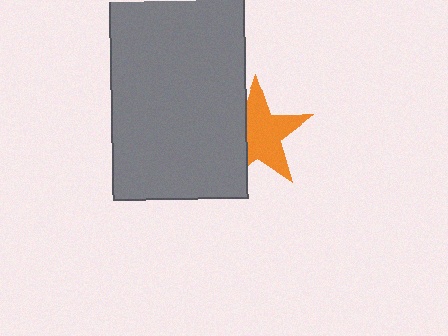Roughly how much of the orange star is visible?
Most of it is visible (roughly 67%).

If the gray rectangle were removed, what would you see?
You would see the complete orange star.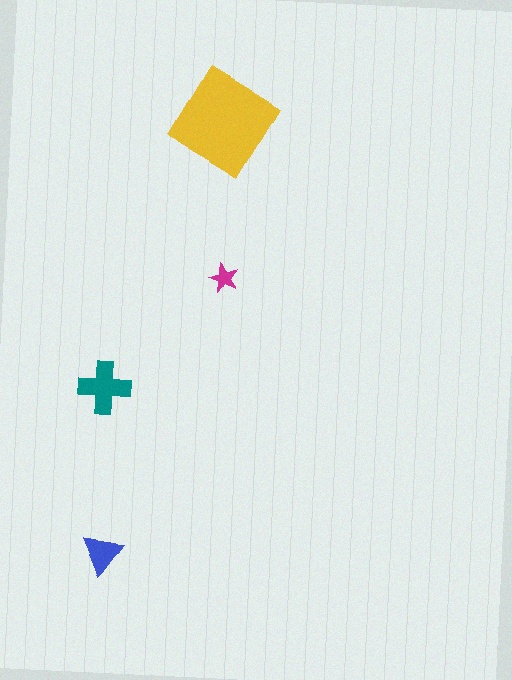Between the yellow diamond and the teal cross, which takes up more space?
The yellow diamond.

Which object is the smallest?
The magenta star.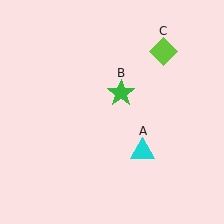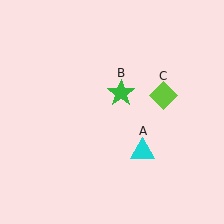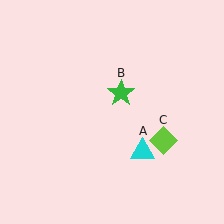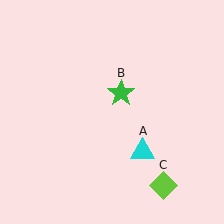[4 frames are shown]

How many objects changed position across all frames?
1 object changed position: lime diamond (object C).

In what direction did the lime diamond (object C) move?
The lime diamond (object C) moved down.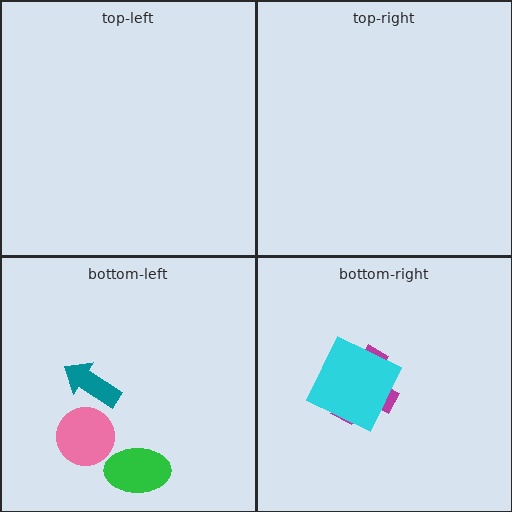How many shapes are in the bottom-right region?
2.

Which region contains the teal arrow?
The bottom-left region.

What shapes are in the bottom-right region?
The magenta cross, the cyan square.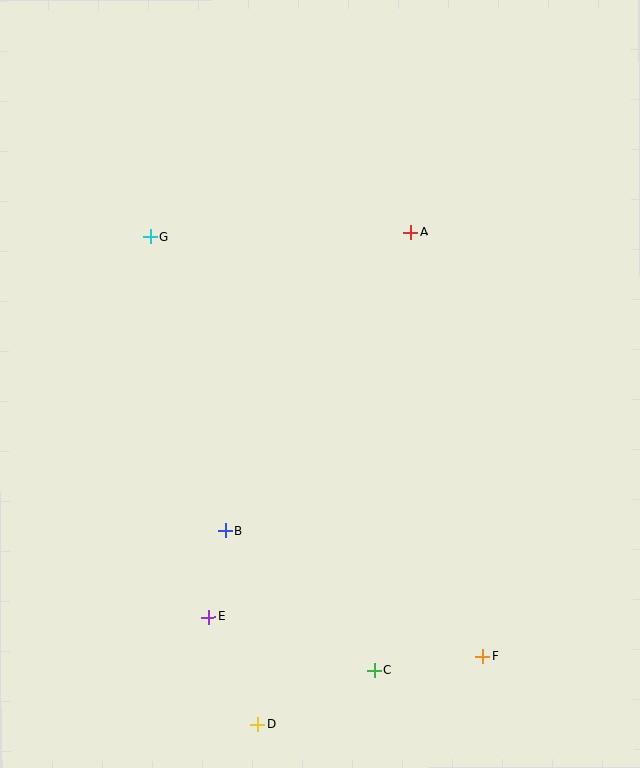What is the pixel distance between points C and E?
The distance between C and E is 174 pixels.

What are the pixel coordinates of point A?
Point A is at (411, 232).